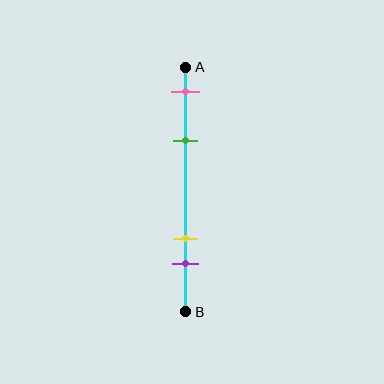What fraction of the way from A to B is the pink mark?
The pink mark is approximately 10% (0.1) of the way from A to B.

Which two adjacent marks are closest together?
The yellow and purple marks are the closest adjacent pair.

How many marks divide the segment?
There are 4 marks dividing the segment.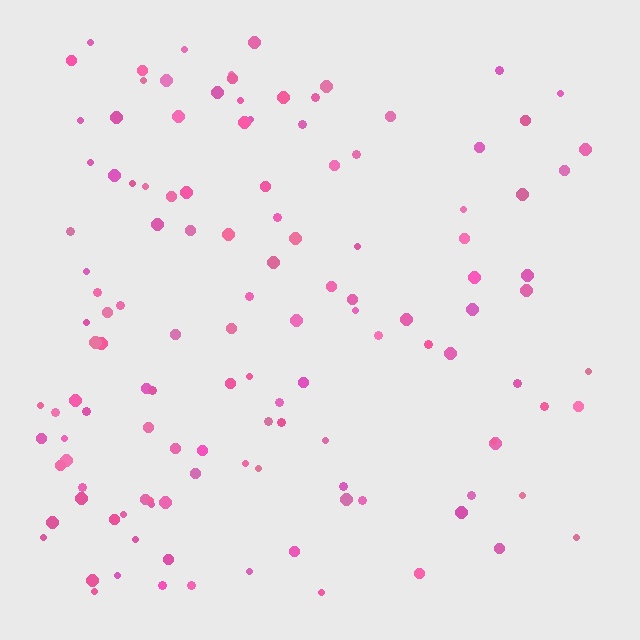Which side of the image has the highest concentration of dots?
The left.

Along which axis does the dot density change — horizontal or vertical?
Horizontal.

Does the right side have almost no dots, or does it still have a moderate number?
Still a moderate number, just noticeably fewer than the left.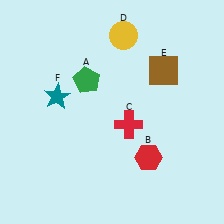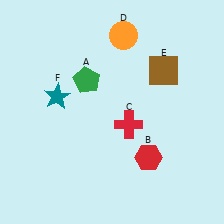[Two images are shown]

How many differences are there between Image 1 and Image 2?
There is 1 difference between the two images.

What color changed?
The circle (D) changed from yellow in Image 1 to orange in Image 2.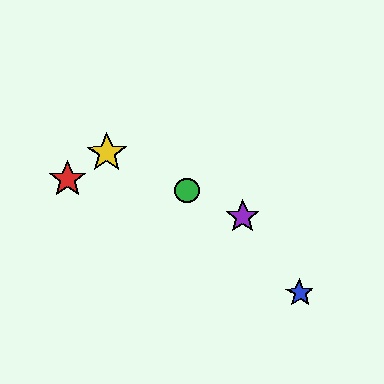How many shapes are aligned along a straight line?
3 shapes (the green circle, the yellow star, the purple star) are aligned along a straight line.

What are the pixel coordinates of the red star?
The red star is at (67, 179).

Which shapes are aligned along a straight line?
The green circle, the yellow star, the purple star are aligned along a straight line.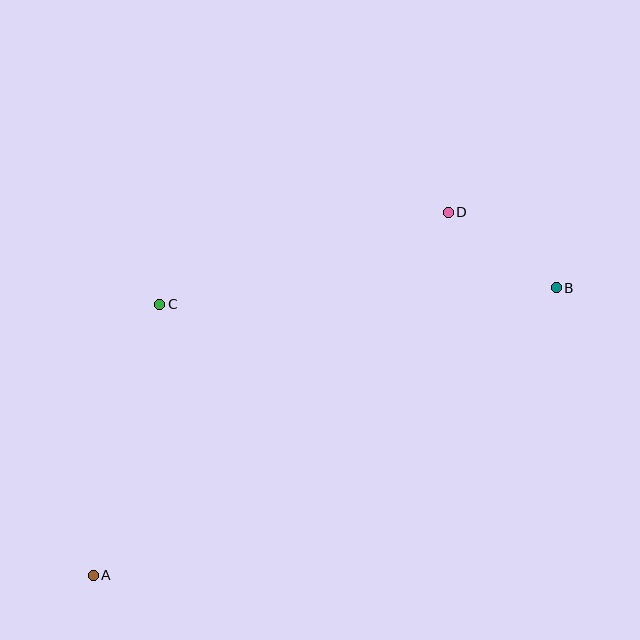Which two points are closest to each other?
Points B and D are closest to each other.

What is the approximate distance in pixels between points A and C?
The distance between A and C is approximately 279 pixels.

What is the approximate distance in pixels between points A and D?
The distance between A and D is approximately 507 pixels.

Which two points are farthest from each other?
Points A and B are farthest from each other.